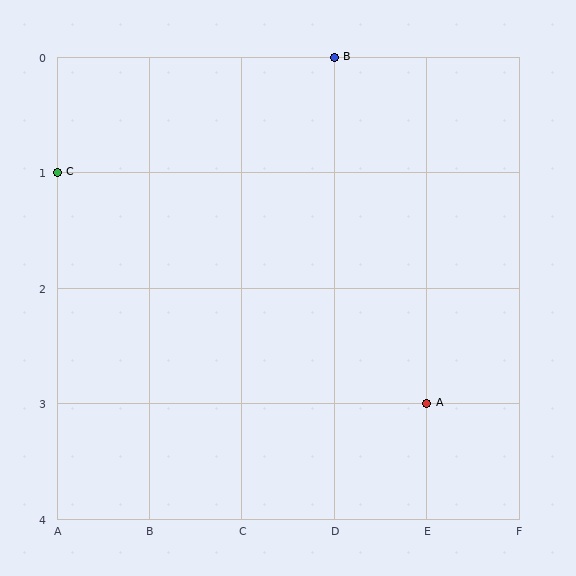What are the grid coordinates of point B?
Point B is at grid coordinates (D, 0).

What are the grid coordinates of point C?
Point C is at grid coordinates (A, 1).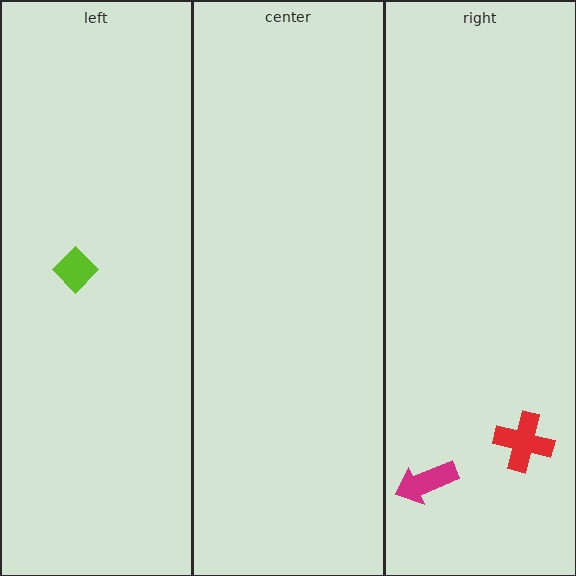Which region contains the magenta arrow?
The right region.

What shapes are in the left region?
The lime diamond.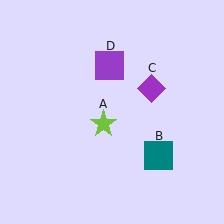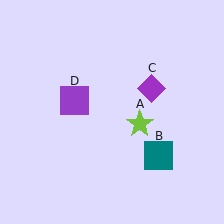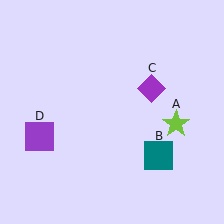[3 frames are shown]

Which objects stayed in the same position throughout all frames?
Teal square (object B) and purple diamond (object C) remained stationary.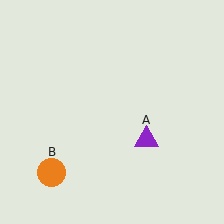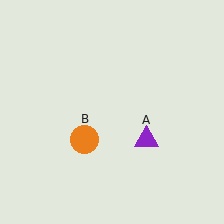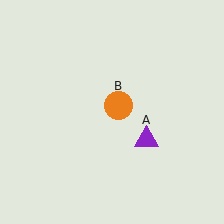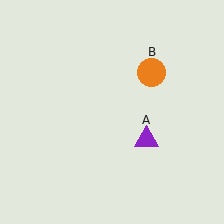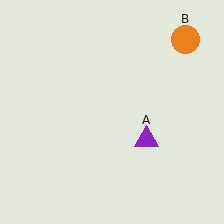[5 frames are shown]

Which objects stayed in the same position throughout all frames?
Purple triangle (object A) remained stationary.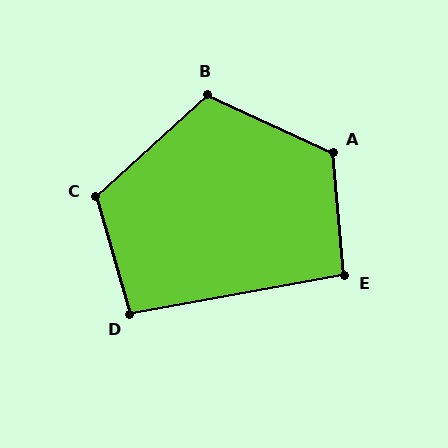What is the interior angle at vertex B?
Approximately 113 degrees (obtuse).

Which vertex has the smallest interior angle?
E, at approximately 95 degrees.